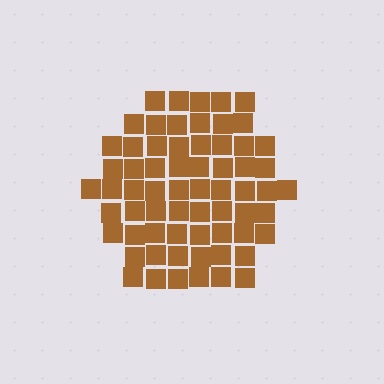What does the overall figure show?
The overall figure shows a hexagon.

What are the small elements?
The small elements are squares.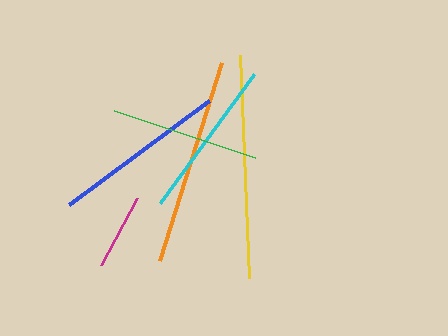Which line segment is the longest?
The yellow line is the longest at approximately 223 pixels.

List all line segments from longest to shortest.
From longest to shortest: yellow, orange, blue, cyan, green, magenta.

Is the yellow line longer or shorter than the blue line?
The yellow line is longer than the blue line.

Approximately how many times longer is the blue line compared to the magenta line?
The blue line is approximately 2.3 times the length of the magenta line.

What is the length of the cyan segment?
The cyan segment is approximately 159 pixels long.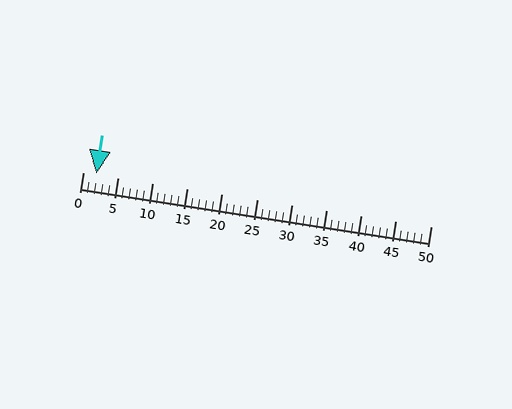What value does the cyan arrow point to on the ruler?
The cyan arrow points to approximately 2.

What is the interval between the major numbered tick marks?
The major tick marks are spaced 5 units apart.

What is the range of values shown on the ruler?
The ruler shows values from 0 to 50.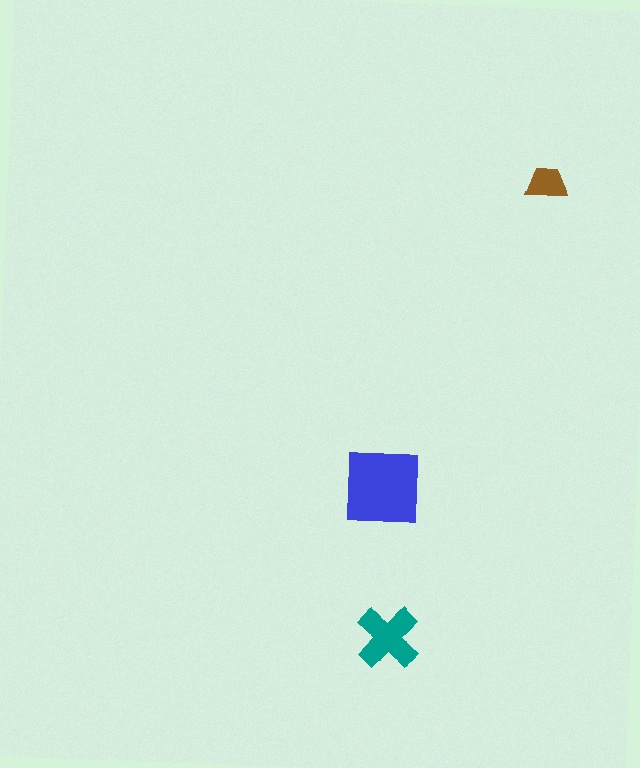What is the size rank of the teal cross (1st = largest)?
2nd.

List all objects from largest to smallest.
The blue square, the teal cross, the brown trapezoid.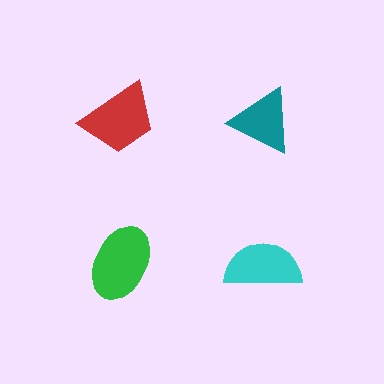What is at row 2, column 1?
A green ellipse.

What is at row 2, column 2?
A cyan semicircle.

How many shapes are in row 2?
2 shapes.